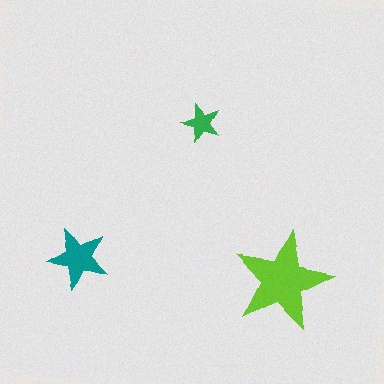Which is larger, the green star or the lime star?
The lime one.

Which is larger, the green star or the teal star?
The teal one.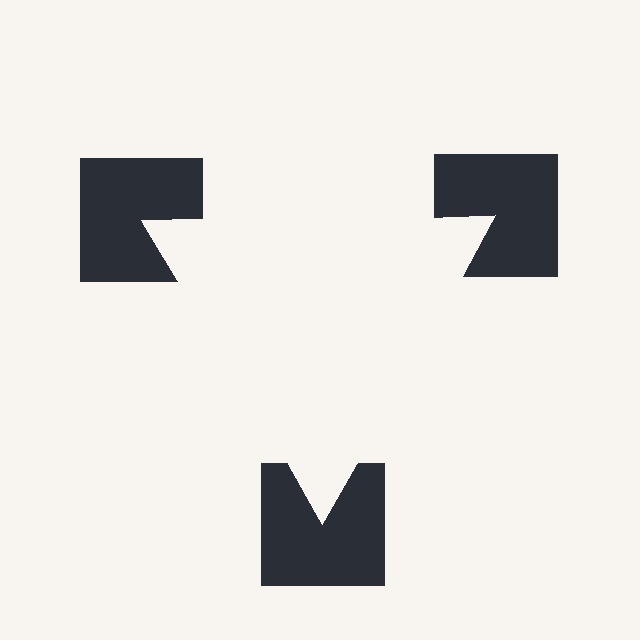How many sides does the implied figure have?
3 sides.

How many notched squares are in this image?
There are 3 — one at each vertex of the illusory triangle.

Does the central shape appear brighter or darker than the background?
It typically appears slightly brighter than the background, even though no actual brightness change is drawn.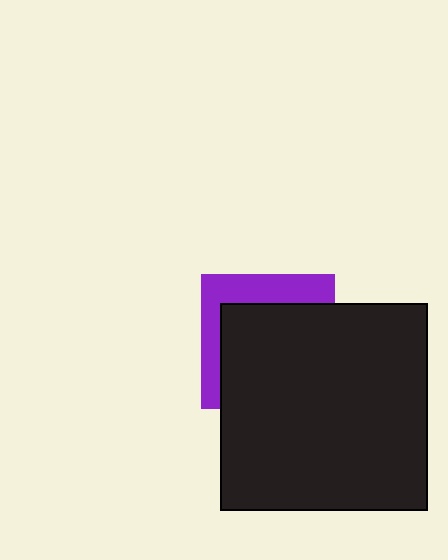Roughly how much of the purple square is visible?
A small part of it is visible (roughly 33%).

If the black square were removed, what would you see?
You would see the complete purple square.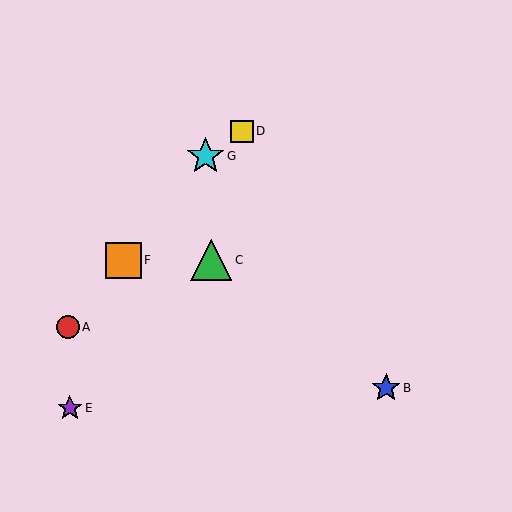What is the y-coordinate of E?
Object E is at y≈408.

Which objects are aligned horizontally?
Objects C, F are aligned horizontally.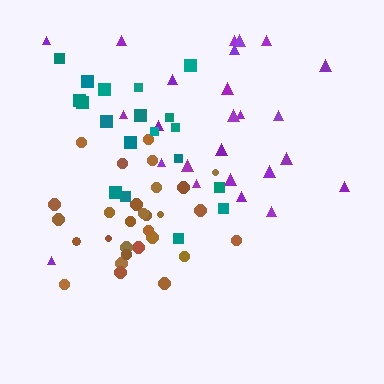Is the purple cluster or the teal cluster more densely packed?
Teal.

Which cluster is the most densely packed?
Brown.